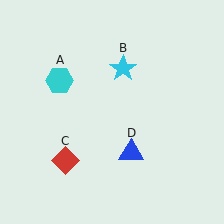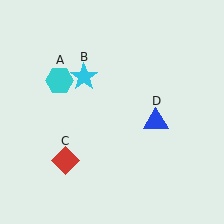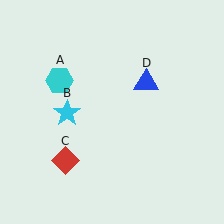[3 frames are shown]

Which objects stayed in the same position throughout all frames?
Cyan hexagon (object A) and red diamond (object C) remained stationary.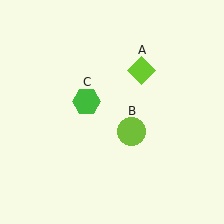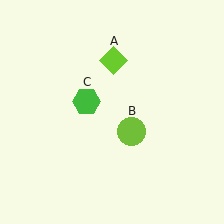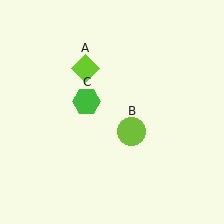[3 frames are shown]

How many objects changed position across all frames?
1 object changed position: lime diamond (object A).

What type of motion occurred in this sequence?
The lime diamond (object A) rotated counterclockwise around the center of the scene.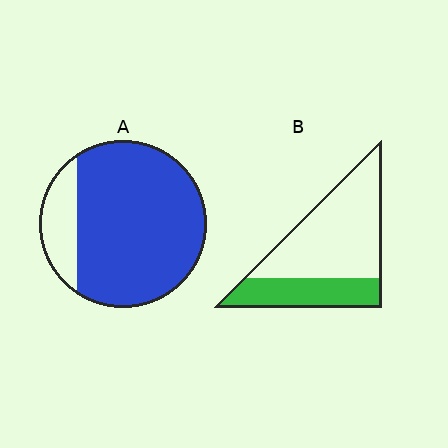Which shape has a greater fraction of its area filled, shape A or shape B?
Shape A.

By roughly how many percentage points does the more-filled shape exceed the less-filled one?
By roughly 50 percentage points (A over B).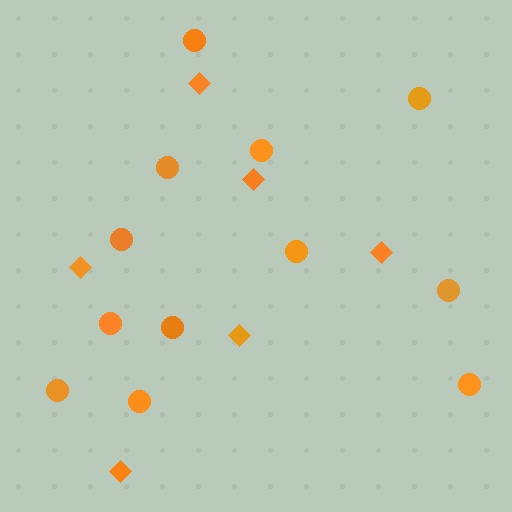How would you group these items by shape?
There are 2 groups: one group of circles (12) and one group of diamonds (6).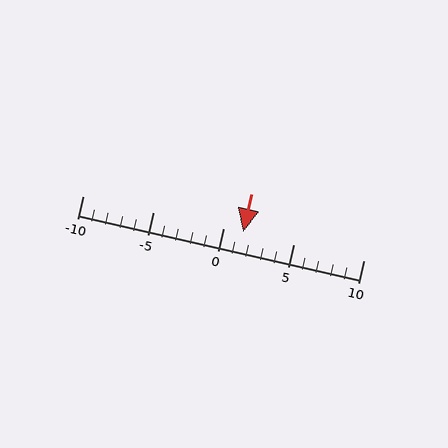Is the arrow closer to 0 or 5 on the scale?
The arrow is closer to 0.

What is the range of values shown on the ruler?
The ruler shows values from -10 to 10.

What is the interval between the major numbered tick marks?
The major tick marks are spaced 5 units apart.